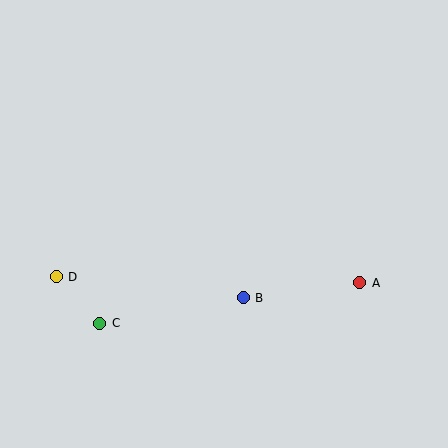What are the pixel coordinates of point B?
Point B is at (243, 298).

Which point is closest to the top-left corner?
Point D is closest to the top-left corner.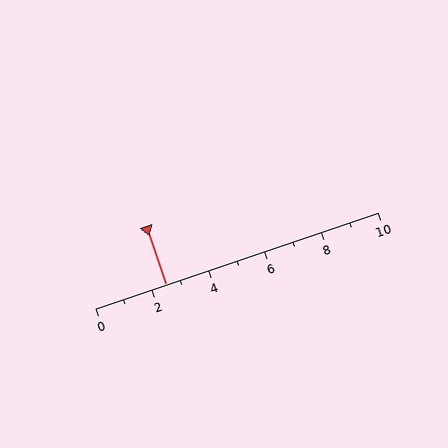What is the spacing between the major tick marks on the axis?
The major ticks are spaced 2 apart.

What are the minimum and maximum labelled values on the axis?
The axis runs from 0 to 10.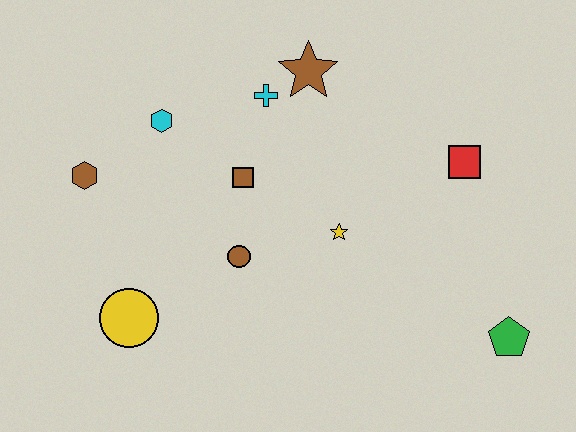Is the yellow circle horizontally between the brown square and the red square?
No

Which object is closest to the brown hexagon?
The cyan hexagon is closest to the brown hexagon.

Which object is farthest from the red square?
The brown hexagon is farthest from the red square.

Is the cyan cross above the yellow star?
Yes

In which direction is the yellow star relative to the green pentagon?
The yellow star is to the left of the green pentagon.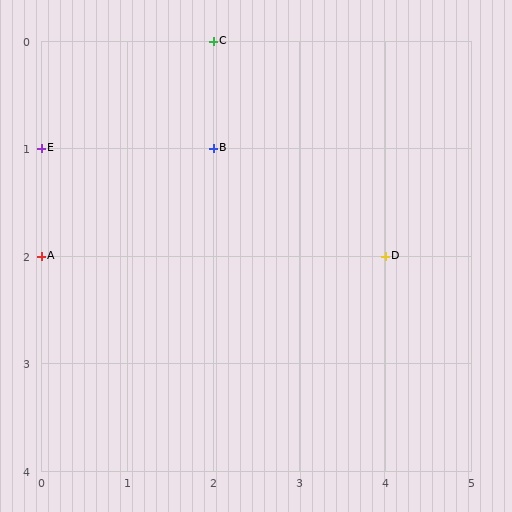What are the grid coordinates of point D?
Point D is at grid coordinates (4, 2).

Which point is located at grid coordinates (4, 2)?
Point D is at (4, 2).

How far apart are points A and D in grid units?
Points A and D are 4 columns apart.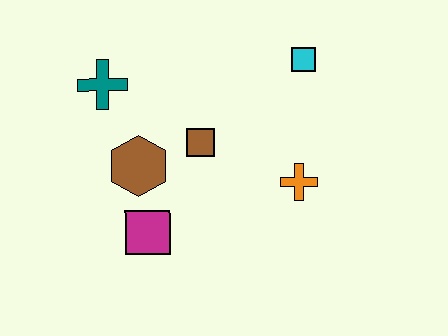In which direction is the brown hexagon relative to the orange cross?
The brown hexagon is to the left of the orange cross.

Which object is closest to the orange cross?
The brown square is closest to the orange cross.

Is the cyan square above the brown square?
Yes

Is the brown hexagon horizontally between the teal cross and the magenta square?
Yes